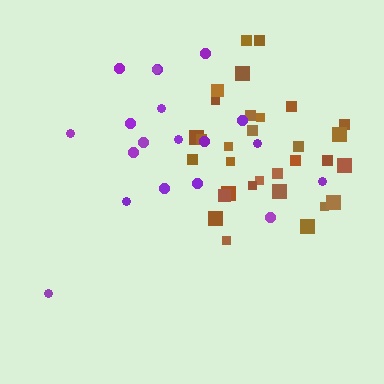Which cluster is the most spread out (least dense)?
Purple.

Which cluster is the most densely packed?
Brown.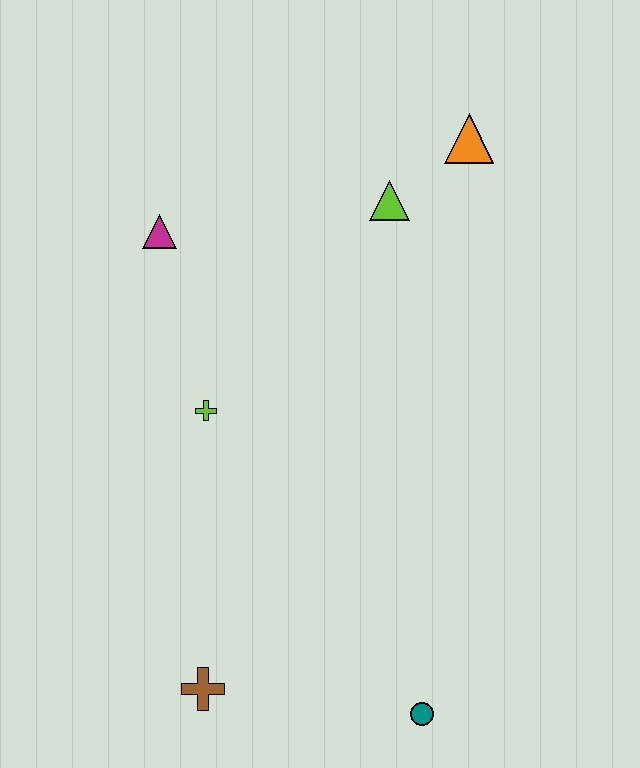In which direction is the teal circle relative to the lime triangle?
The teal circle is below the lime triangle.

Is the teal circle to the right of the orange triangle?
No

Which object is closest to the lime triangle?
The orange triangle is closest to the lime triangle.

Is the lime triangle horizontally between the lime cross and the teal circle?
Yes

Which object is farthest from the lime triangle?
The brown cross is farthest from the lime triangle.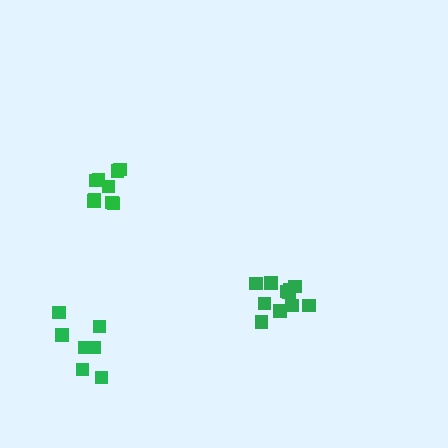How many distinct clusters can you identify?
There are 3 distinct clusters.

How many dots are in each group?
Group 1: 9 dots, Group 2: 11 dots, Group 3: 7 dots (27 total).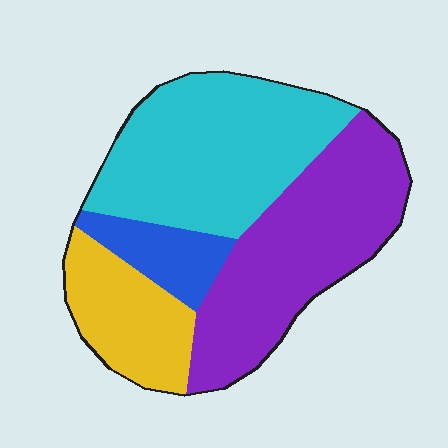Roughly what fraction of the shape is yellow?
Yellow covers 17% of the shape.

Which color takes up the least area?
Blue, at roughly 10%.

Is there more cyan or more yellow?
Cyan.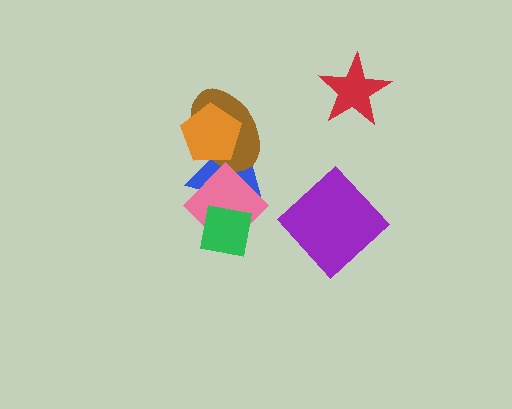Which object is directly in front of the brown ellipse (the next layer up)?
The pink diamond is directly in front of the brown ellipse.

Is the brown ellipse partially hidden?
Yes, it is partially covered by another shape.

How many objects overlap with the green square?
2 objects overlap with the green square.